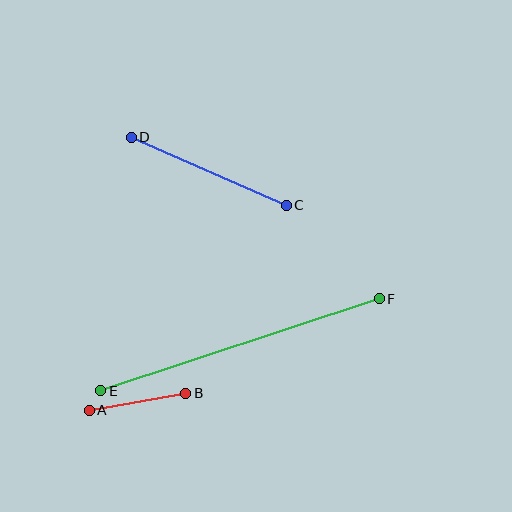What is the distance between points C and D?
The distance is approximately 169 pixels.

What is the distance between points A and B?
The distance is approximately 98 pixels.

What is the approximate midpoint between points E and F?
The midpoint is at approximately (240, 345) pixels.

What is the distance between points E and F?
The distance is approximately 294 pixels.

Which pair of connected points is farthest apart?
Points E and F are farthest apart.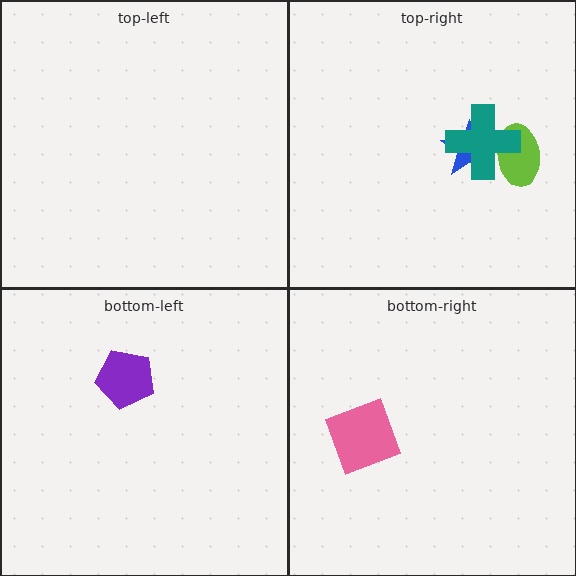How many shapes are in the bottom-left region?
1.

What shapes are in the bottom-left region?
The purple pentagon.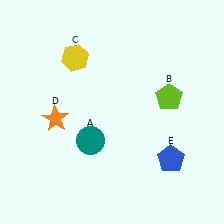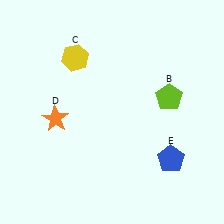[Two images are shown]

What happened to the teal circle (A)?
The teal circle (A) was removed in Image 2. It was in the bottom-left area of Image 1.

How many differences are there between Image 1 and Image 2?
There is 1 difference between the two images.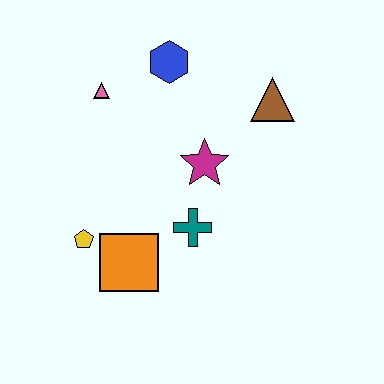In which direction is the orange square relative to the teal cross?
The orange square is to the left of the teal cross.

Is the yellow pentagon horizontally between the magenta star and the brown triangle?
No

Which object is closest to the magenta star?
The teal cross is closest to the magenta star.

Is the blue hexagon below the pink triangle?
No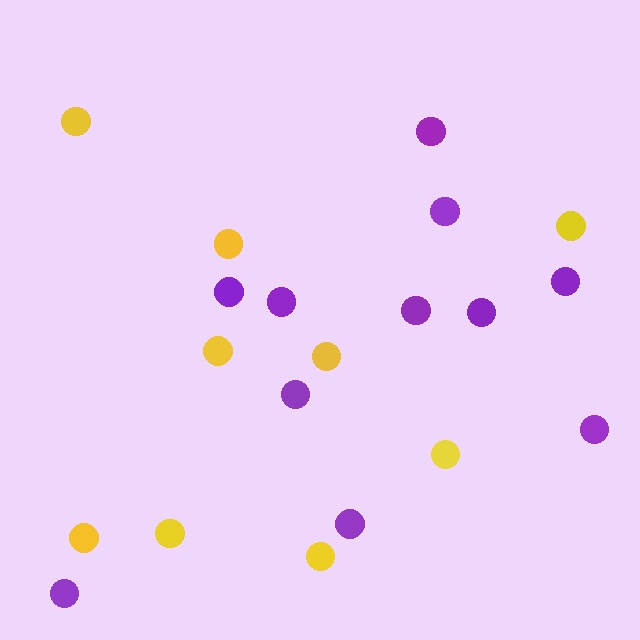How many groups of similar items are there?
There are 2 groups: one group of purple circles (11) and one group of yellow circles (9).